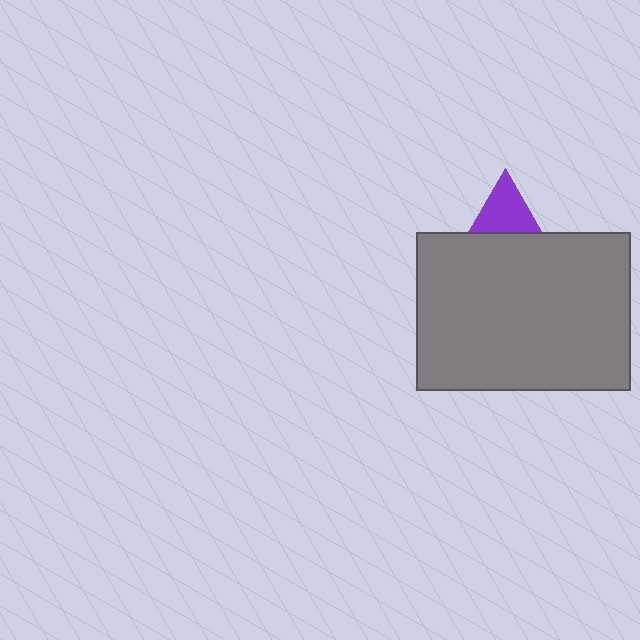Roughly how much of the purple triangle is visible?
A small part of it is visible (roughly 35%).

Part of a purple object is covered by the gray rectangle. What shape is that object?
It is a triangle.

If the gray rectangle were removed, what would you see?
You would see the complete purple triangle.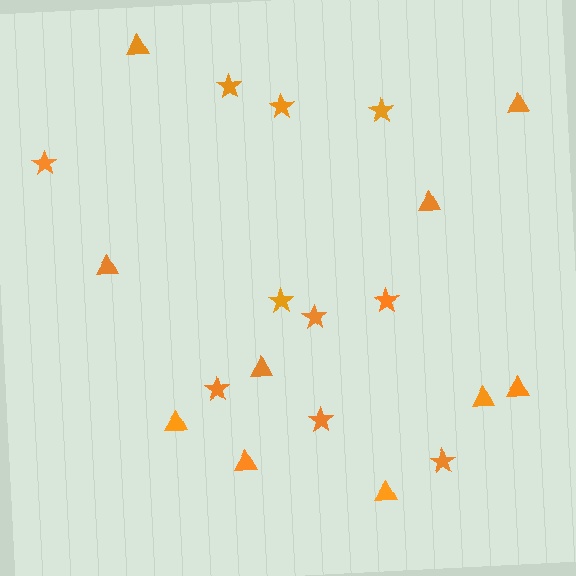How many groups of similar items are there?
There are 2 groups: one group of triangles (10) and one group of stars (10).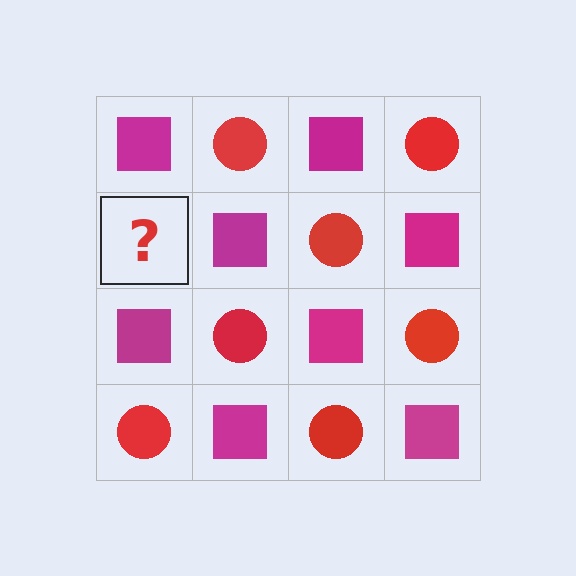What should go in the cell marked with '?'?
The missing cell should contain a red circle.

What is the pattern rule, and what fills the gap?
The rule is that it alternates magenta square and red circle in a checkerboard pattern. The gap should be filled with a red circle.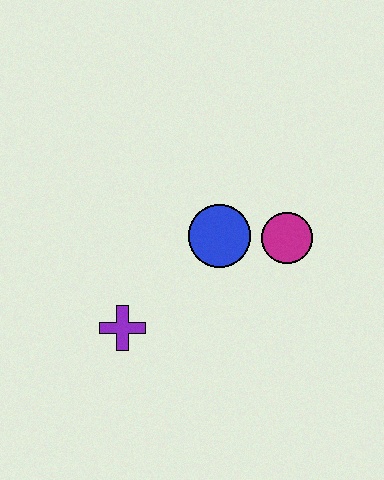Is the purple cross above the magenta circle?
No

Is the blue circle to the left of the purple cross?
No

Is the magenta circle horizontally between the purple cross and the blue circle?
No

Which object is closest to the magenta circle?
The blue circle is closest to the magenta circle.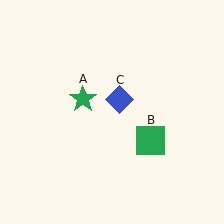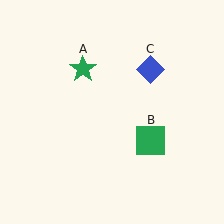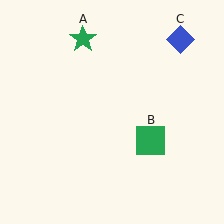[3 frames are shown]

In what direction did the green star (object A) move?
The green star (object A) moved up.